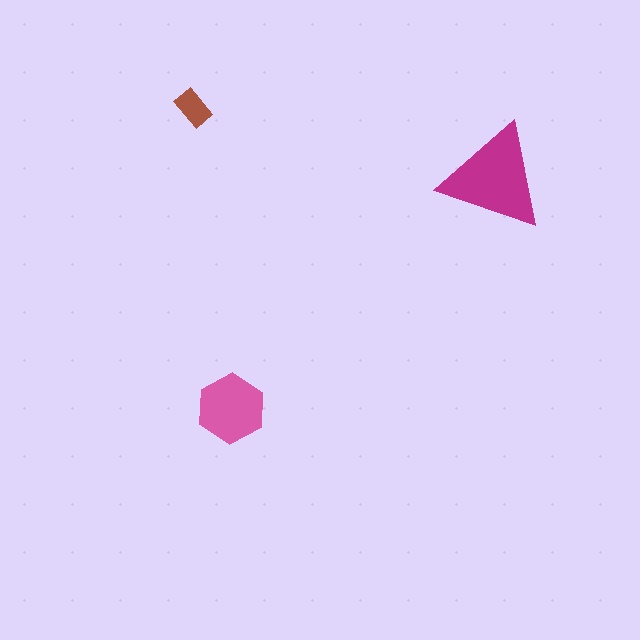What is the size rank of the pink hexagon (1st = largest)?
2nd.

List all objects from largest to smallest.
The magenta triangle, the pink hexagon, the brown rectangle.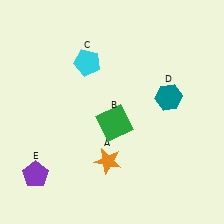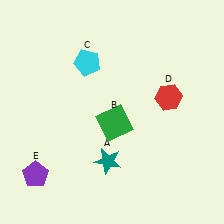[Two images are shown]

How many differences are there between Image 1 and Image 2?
There are 2 differences between the two images.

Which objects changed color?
A changed from orange to teal. D changed from teal to red.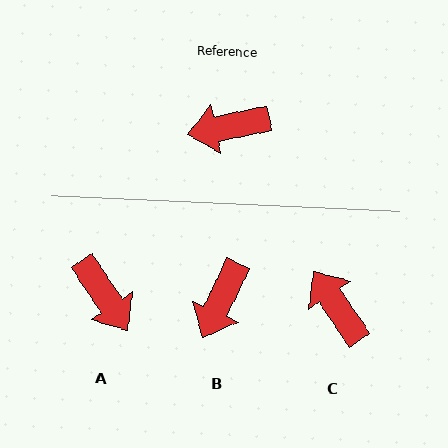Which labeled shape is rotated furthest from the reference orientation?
A, about 112 degrees away.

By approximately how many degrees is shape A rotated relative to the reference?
Approximately 112 degrees counter-clockwise.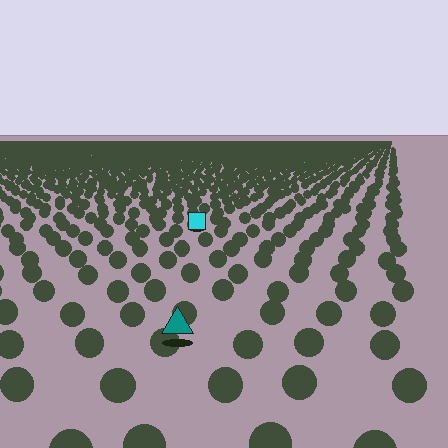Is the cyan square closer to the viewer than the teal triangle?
No. The teal triangle is closer — you can tell from the texture gradient: the ground texture is coarser near it.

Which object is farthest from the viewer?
The cyan square is farthest from the viewer. It appears smaller and the ground texture around it is denser.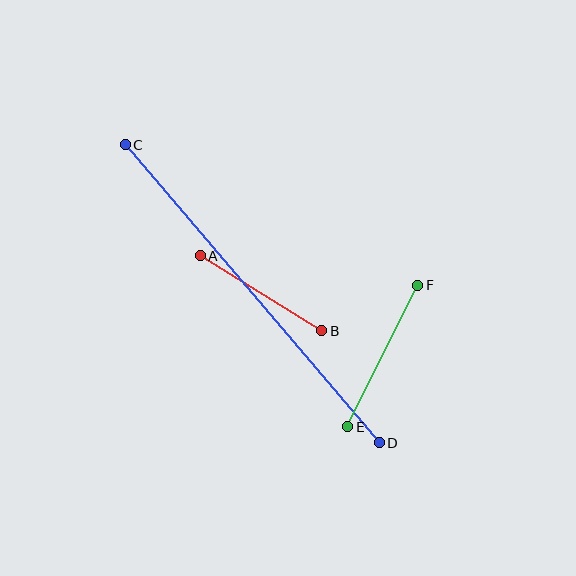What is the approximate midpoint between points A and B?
The midpoint is at approximately (261, 293) pixels.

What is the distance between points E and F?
The distance is approximately 158 pixels.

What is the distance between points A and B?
The distance is approximately 143 pixels.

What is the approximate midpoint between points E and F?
The midpoint is at approximately (383, 356) pixels.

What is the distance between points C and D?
The distance is approximately 392 pixels.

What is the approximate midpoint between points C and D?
The midpoint is at approximately (252, 294) pixels.